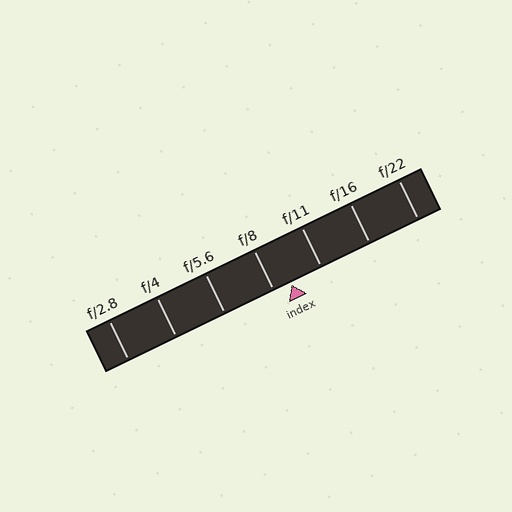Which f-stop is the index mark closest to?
The index mark is closest to f/8.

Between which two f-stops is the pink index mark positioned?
The index mark is between f/8 and f/11.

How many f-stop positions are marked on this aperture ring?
There are 7 f-stop positions marked.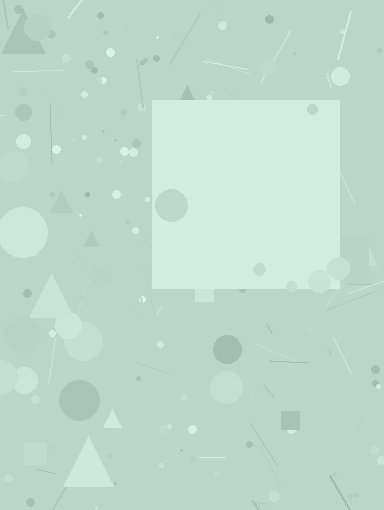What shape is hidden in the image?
A square is hidden in the image.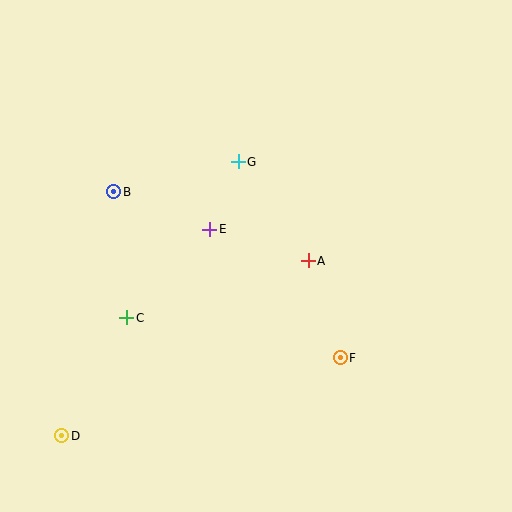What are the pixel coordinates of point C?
Point C is at (127, 318).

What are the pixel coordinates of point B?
Point B is at (114, 192).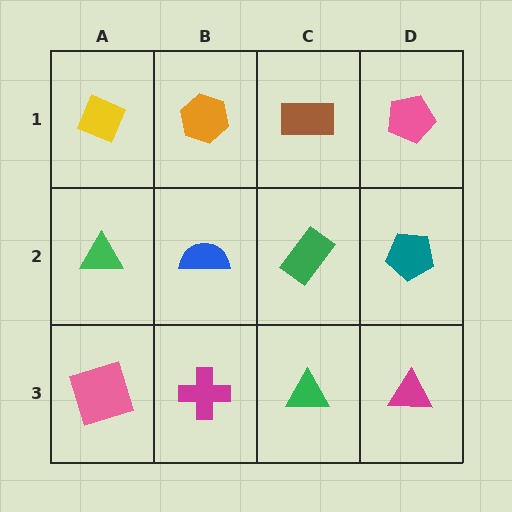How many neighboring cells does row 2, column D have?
3.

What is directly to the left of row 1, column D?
A brown rectangle.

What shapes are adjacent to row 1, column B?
A blue semicircle (row 2, column B), a yellow diamond (row 1, column A), a brown rectangle (row 1, column C).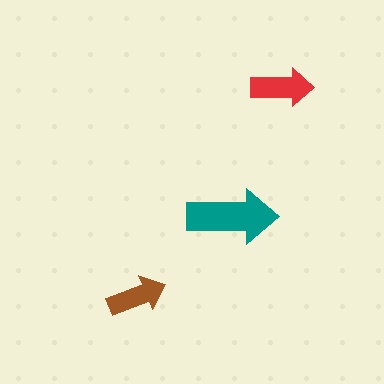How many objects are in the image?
There are 3 objects in the image.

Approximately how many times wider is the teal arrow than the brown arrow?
About 1.5 times wider.